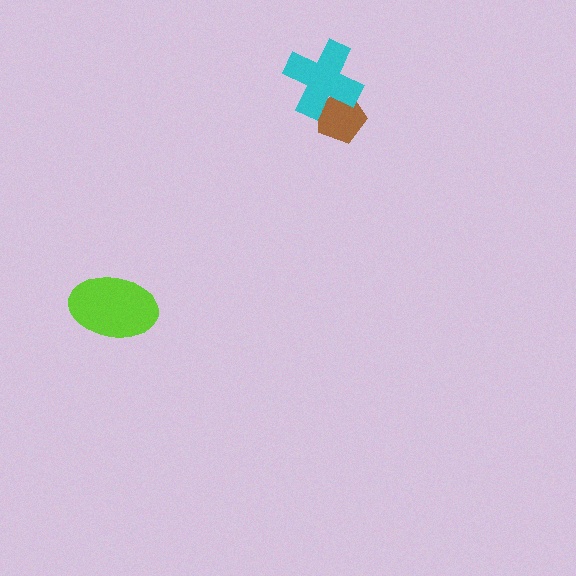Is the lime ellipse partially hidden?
No, no other shape covers it.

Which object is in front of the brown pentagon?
The cyan cross is in front of the brown pentagon.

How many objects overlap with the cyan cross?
1 object overlaps with the cyan cross.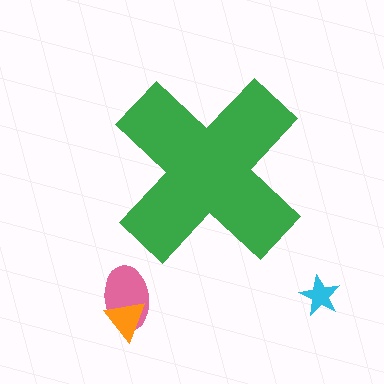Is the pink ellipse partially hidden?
No, the pink ellipse is fully visible.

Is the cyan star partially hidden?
No, the cyan star is fully visible.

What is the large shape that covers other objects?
A green cross.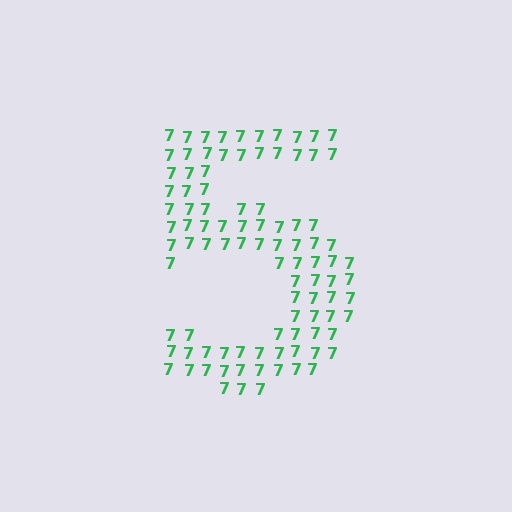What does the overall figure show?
The overall figure shows the digit 5.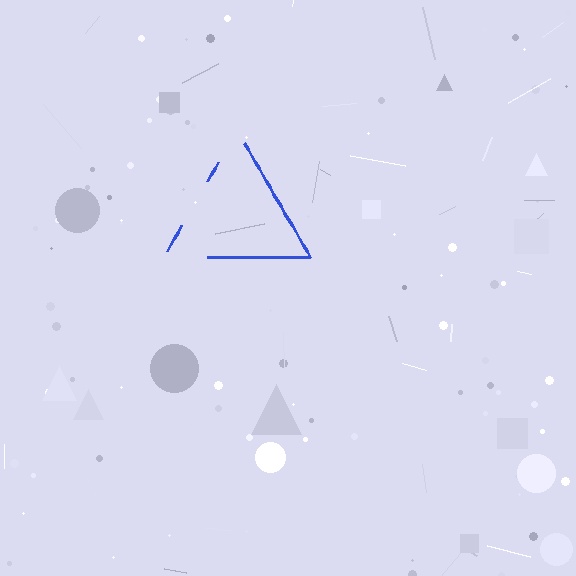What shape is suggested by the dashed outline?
The dashed outline suggests a triangle.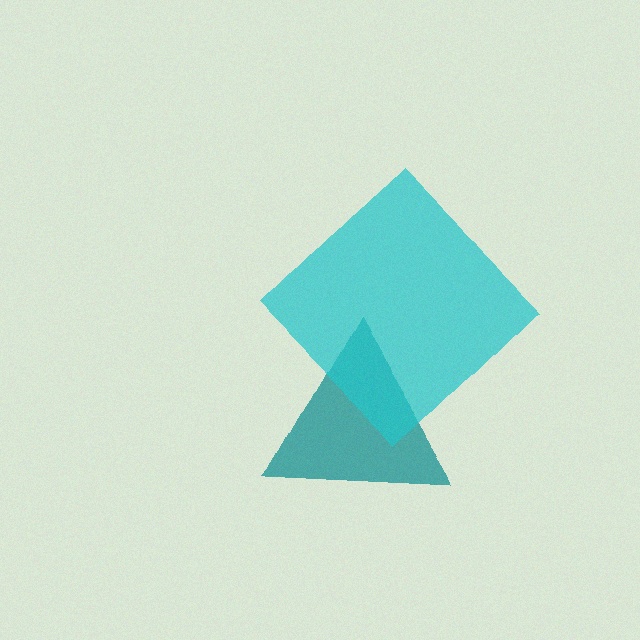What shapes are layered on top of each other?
The layered shapes are: a teal triangle, a cyan diamond.